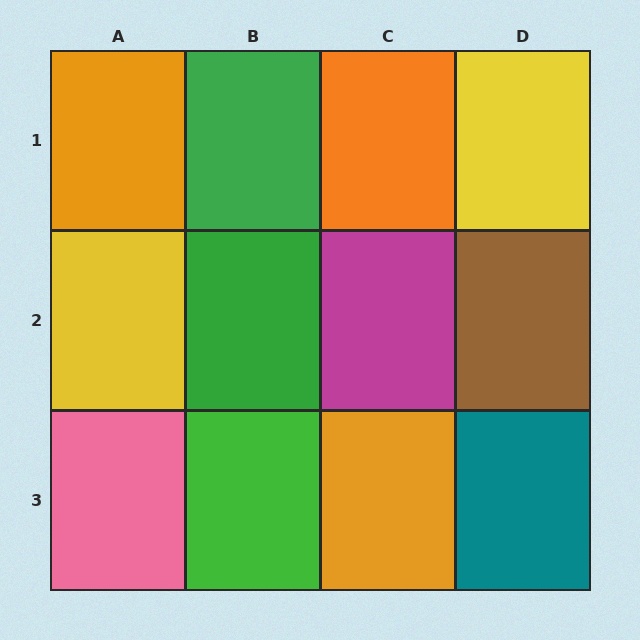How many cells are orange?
3 cells are orange.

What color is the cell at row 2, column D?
Brown.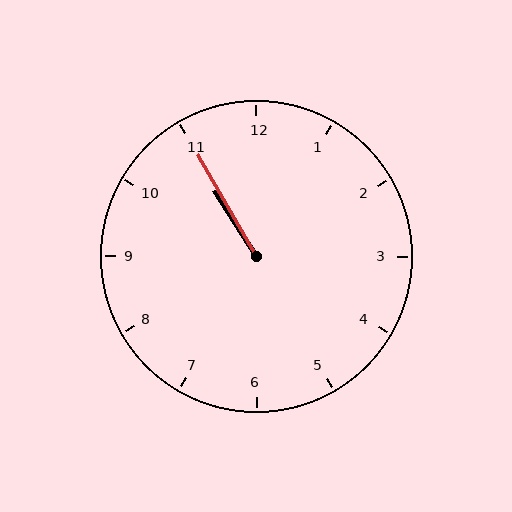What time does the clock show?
10:55.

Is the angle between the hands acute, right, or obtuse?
It is acute.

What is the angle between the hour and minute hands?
Approximately 2 degrees.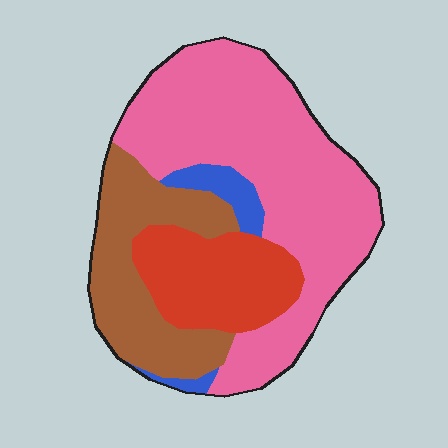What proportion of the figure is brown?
Brown covers 24% of the figure.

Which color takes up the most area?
Pink, at roughly 50%.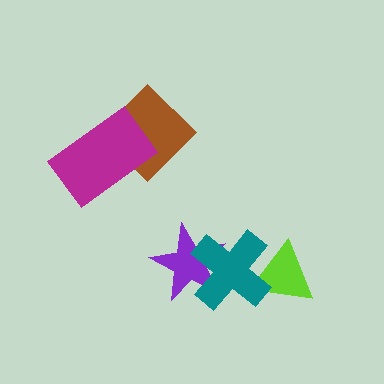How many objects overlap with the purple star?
1 object overlaps with the purple star.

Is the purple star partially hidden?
Yes, it is partially covered by another shape.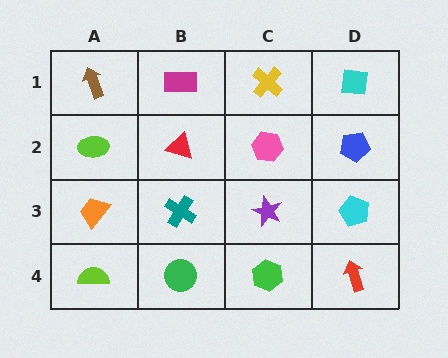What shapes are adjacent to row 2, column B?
A magenta rectangle (row 1, column B), a teal cross (row 3, column B), a lime ellipse (row 2, column A), a pink hexagon (row 2, column C).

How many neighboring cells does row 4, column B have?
3.